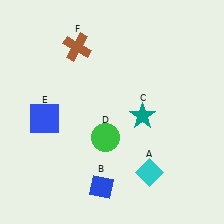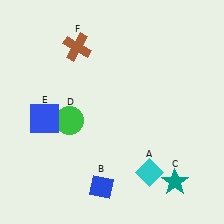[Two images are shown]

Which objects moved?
The objects that moved are: the teal star (C), the green circle (D).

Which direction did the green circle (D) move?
The green circle (D) moved left.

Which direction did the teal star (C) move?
The teal star (C) moved down.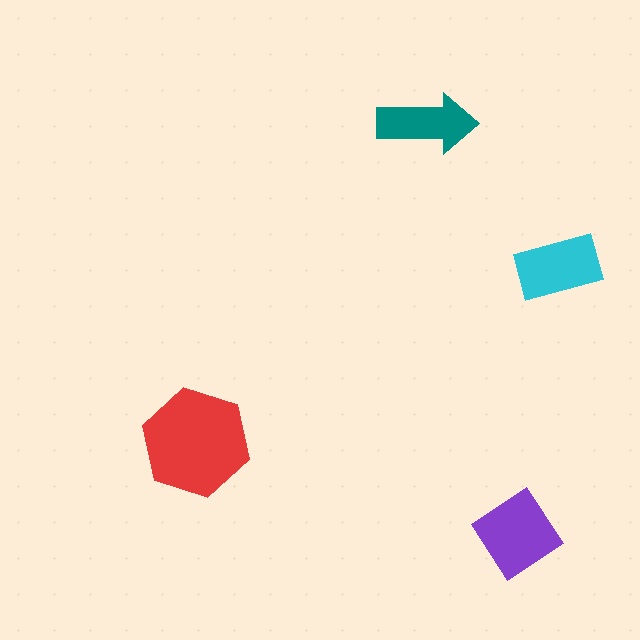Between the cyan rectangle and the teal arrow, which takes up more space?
The cyan rectangle.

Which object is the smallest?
The teal arrow.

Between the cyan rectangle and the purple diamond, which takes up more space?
The purple diamond.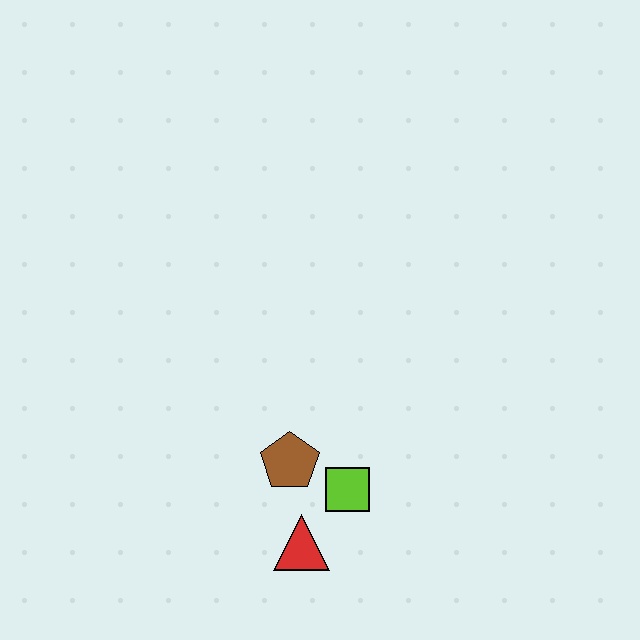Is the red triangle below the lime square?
Yes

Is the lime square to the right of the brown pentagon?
Yes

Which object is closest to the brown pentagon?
The lime square is closest to the brown pentagon.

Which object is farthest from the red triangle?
The brown pentagon is farthest from the red triangle.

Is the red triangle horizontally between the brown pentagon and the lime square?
Yes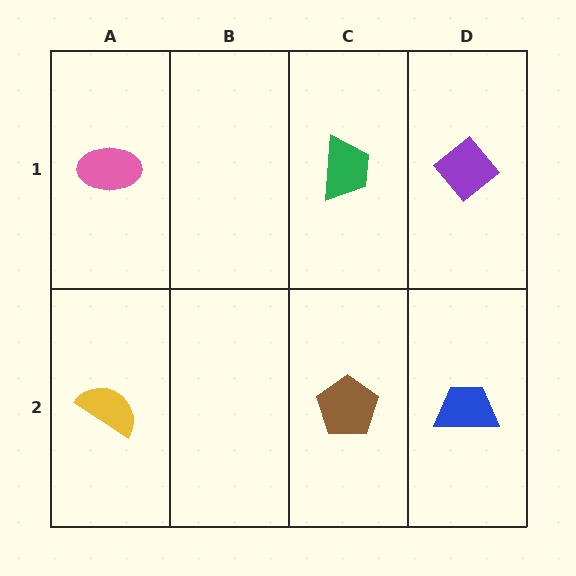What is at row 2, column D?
A blue trapezoid.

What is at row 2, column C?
A brown pentagon.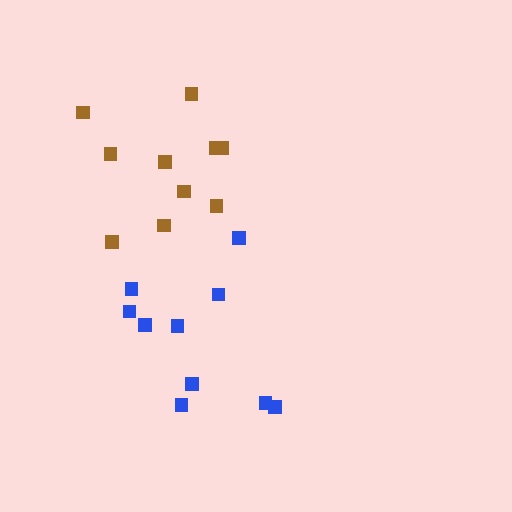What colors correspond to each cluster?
The clusters are colored: brown, blue.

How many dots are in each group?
Group 1: 10 dots, Group 2: 10 dots (20 total).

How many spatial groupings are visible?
There are 2 spatial groupings.